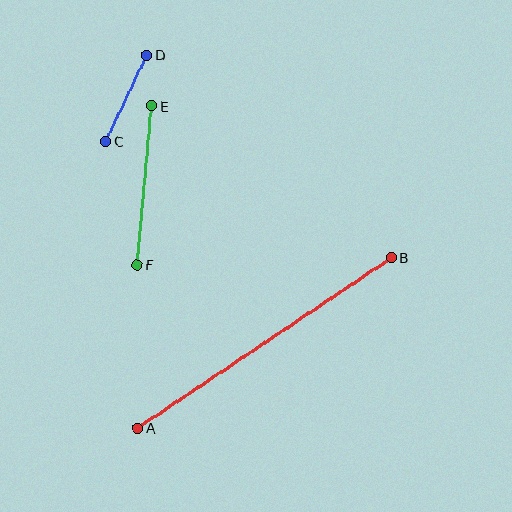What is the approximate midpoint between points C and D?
The midpoint is at approximately (126, 98) pixels.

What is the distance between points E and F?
The distance is approximately 160 pixels.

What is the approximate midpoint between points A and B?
The midpoint is at approximately (265, 343) pixels.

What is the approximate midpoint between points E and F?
The midpoint is at approximately (145, 185) pixels.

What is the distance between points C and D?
The distance is approximately 95 pixels.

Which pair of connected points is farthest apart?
Points A and B are farthest apart.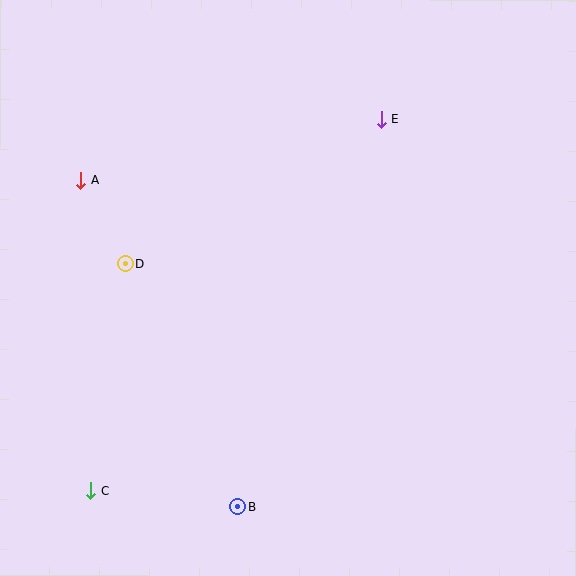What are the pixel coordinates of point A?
Point A is at (81, 181).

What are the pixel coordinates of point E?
Point E is at (381, 119).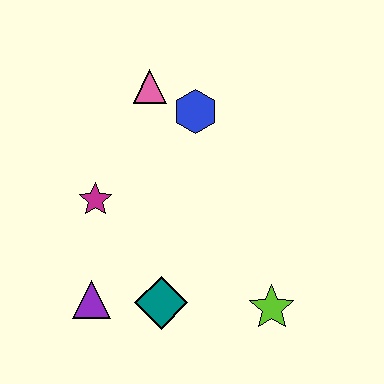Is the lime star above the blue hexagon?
No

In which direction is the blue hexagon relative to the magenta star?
The blue hexagon is to the right of the magenta star.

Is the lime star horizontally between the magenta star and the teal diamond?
No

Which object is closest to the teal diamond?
The purple triangle is closest to the teal diamond.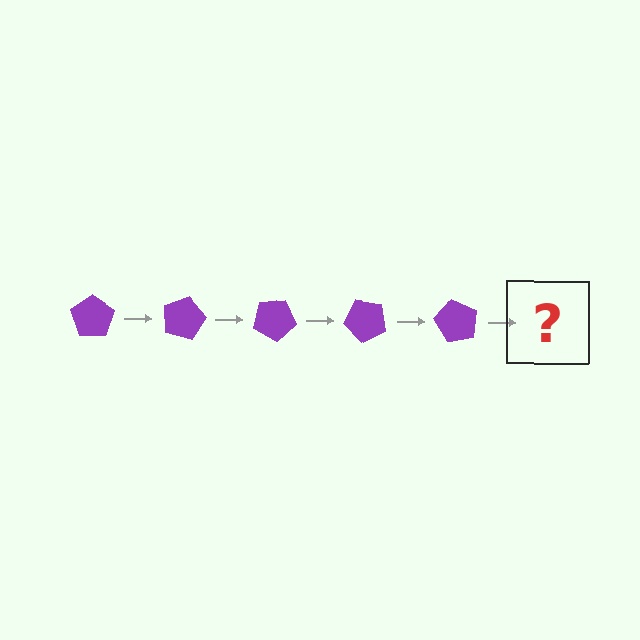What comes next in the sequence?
The next element should be a purple pentagon rotated 75 degrees.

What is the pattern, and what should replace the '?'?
The pattern is that the pentagon rotates 15 degrees each step. The '?' should be a purple pentagon rotated 75 degrees.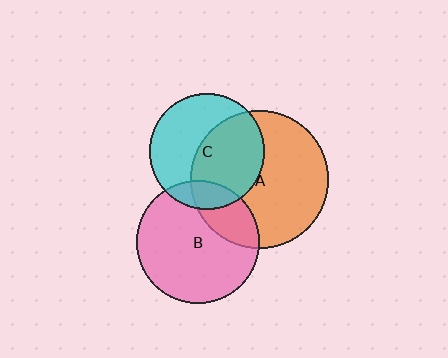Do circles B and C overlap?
Yes.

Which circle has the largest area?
Circle A (orange).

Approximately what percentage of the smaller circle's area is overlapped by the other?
Approximately 15%.